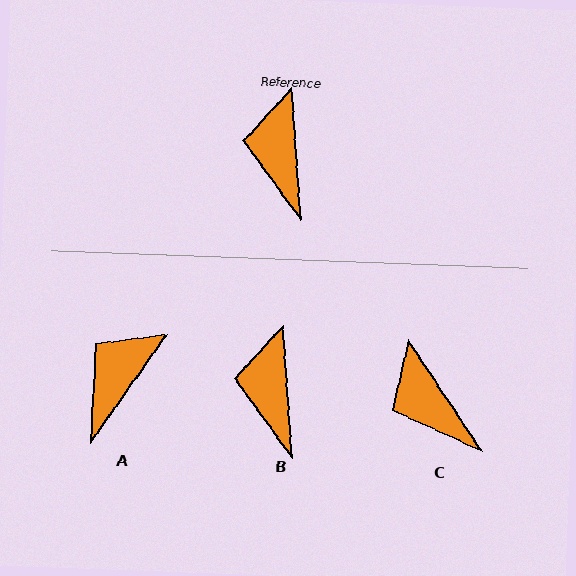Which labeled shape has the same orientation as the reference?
B.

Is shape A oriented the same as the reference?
No, it is off by about 39 degrees.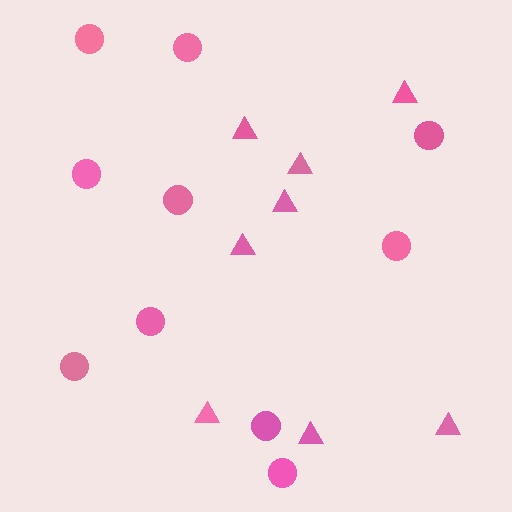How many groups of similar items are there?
There are 2 groups: one group of circles (10) and one group of triangles (8).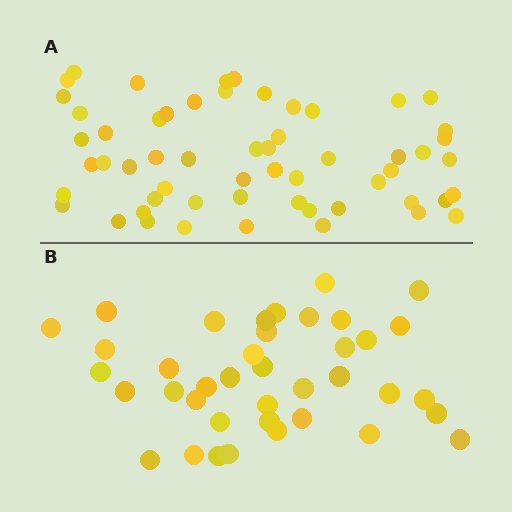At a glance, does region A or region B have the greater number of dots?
Region A (the top region) has more dots.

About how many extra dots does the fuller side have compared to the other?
Region A has approximately 20 more dots than region B.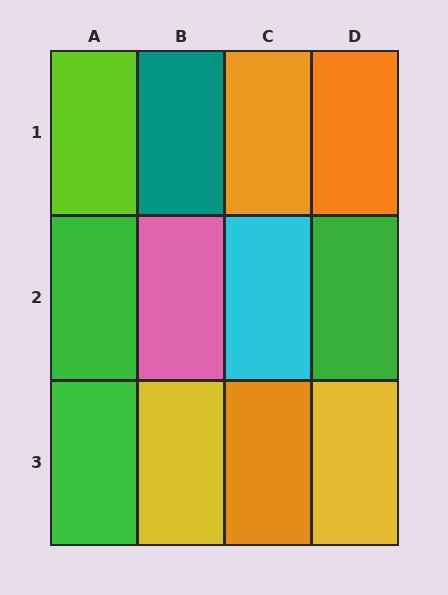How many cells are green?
3 cells are green.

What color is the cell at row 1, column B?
Teal.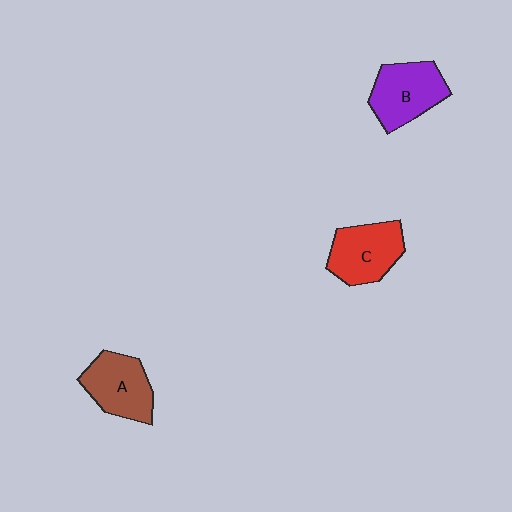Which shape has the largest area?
Shape B (purple).